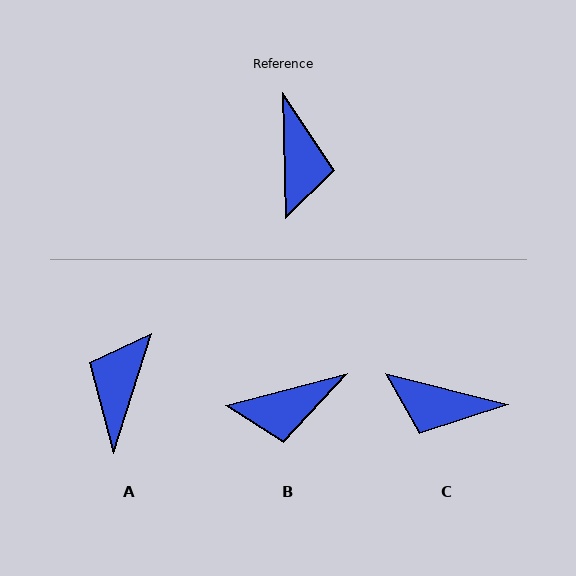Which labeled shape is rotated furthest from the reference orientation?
A, about 161 degrees away.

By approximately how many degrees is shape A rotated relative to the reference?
Approximately 161 degrees counter-clockwise.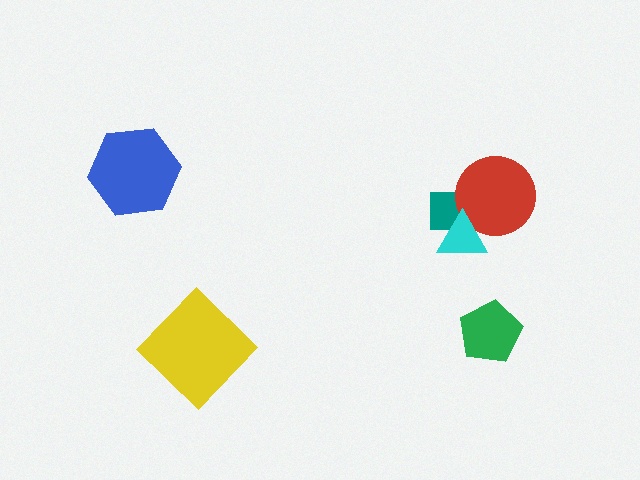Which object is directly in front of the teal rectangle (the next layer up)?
The red circle is directly in front of the teal rectangle.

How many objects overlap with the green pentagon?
0 objects overlap with the green pentagon.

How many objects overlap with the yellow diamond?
0 objects overlap with the yellow diamond.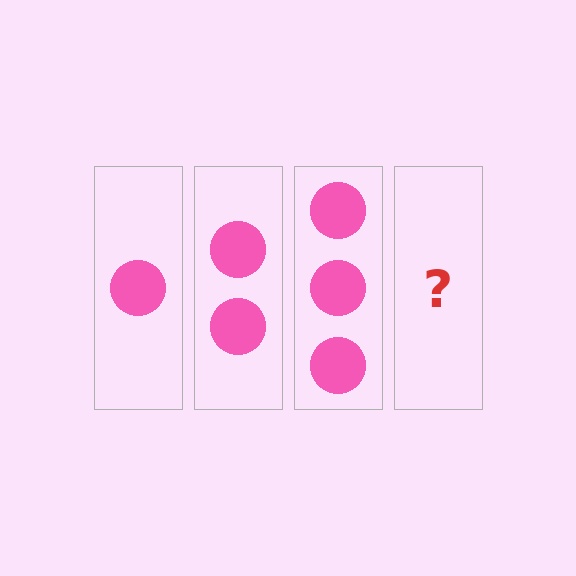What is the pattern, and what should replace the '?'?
The pattern is that each step adds one more circle. The '?' should be 4 circles.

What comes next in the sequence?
The next element should be 4 circles.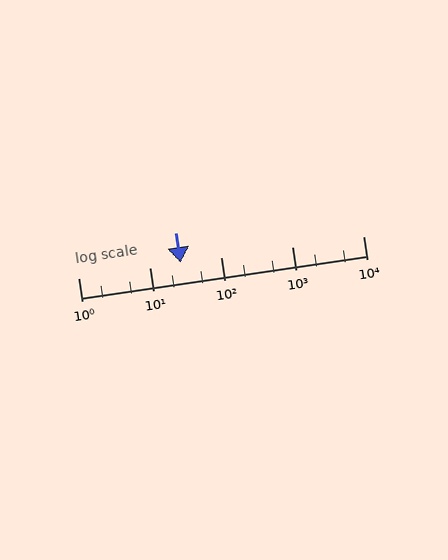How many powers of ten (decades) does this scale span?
The scale spans 4 decades, from 1 to 10000.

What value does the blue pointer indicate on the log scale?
The pointer indicates approximately 27.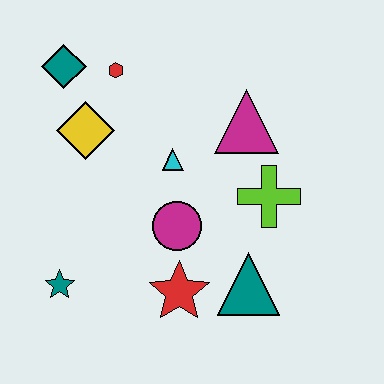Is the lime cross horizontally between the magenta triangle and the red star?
No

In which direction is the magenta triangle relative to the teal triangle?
The magenta triangle is above the teal triangle.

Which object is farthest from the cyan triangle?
The teal star is farthest from the cyan triangle.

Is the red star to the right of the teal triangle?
No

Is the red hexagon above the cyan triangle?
Yes